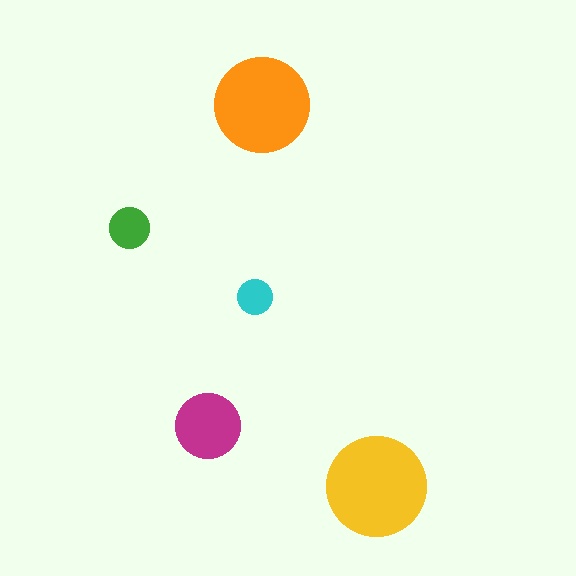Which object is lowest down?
The yellow circle is bottommost.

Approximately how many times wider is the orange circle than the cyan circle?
About 2.5 times wider.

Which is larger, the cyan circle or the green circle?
The green one.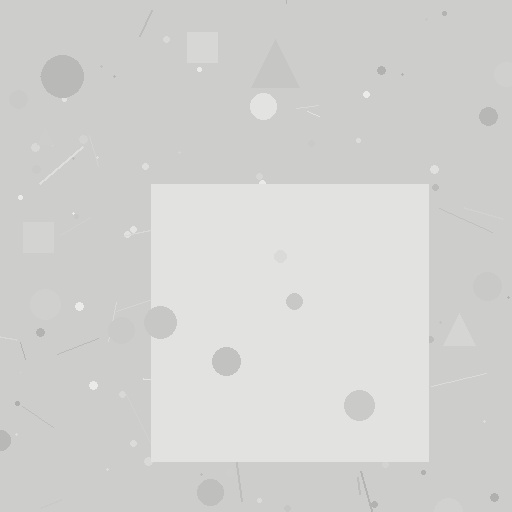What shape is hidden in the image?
A square is hidden in the image.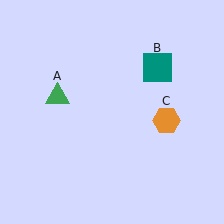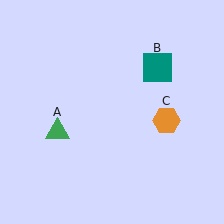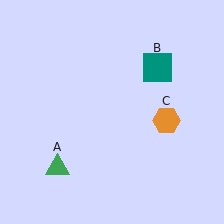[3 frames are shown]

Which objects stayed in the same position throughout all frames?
Teal square (object B) and orange hexagon (object C) remained stationary.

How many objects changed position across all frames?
1 object changed position: green triangle (object A).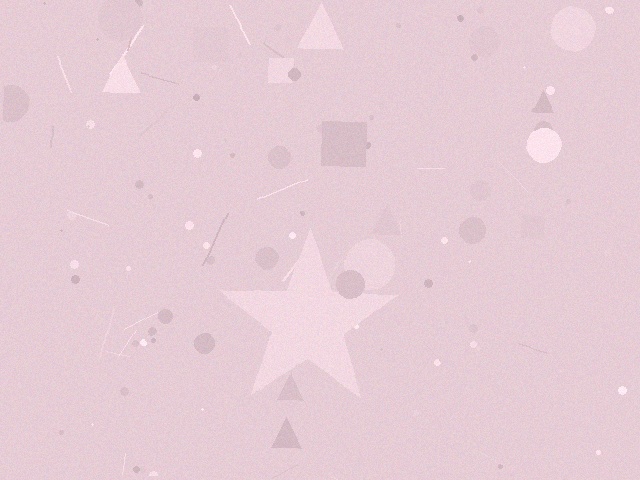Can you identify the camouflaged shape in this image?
The camouflaged shape is a star.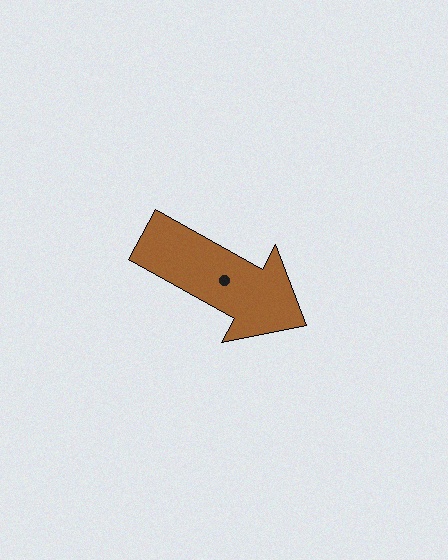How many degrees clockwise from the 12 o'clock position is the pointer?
Approximately 119 degrees.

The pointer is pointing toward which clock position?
Roughly 4 o'clock.